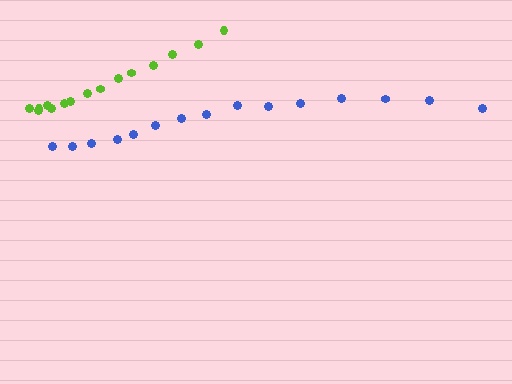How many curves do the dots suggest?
There are 2 distinct paths.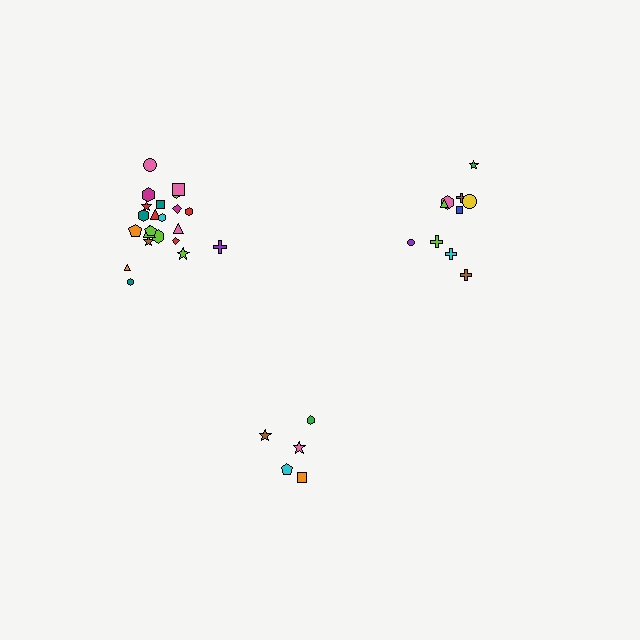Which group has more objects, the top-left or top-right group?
The top-left group.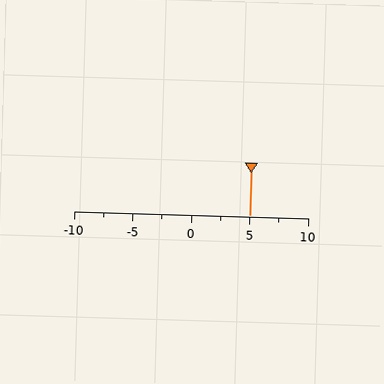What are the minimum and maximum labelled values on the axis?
The axis runs from -10 to 10.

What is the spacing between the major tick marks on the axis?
The major ticks are spaced 5 apart.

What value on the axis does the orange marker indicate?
The marker indicates approximately 5.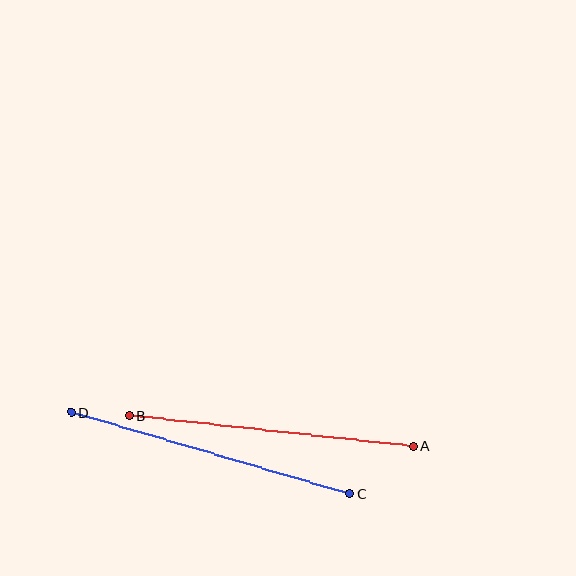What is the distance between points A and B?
The distance is approximately 285 pixels.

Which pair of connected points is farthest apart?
Points C and D are farthest apart.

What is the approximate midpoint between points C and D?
The midpoint is at approximately (211, 453) pixels.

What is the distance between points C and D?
The distance is approximately 290 pixels.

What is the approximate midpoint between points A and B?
The midpoint is at approximately (271, 431) pixels.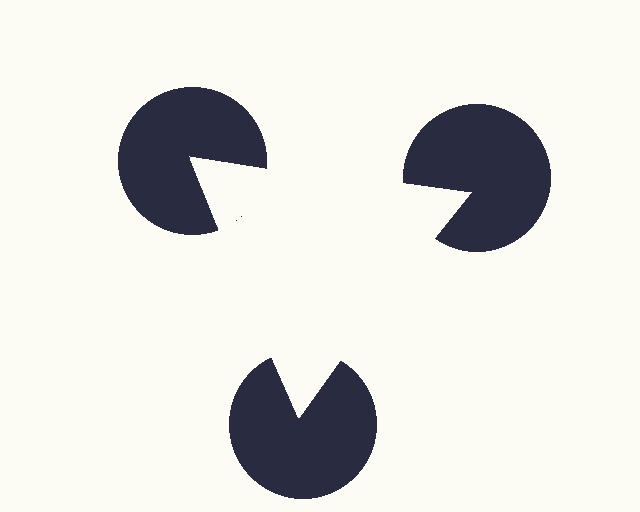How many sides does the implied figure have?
3 sides.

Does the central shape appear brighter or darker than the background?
It typically appears slightly brighter than the background, even though no actual brightness change is drawn.